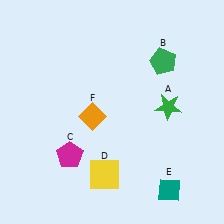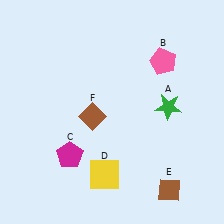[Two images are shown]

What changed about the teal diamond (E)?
In Image 1, E is teal. In Image 2, it changed to brown.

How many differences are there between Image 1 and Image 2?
There are 3 differences between the two images.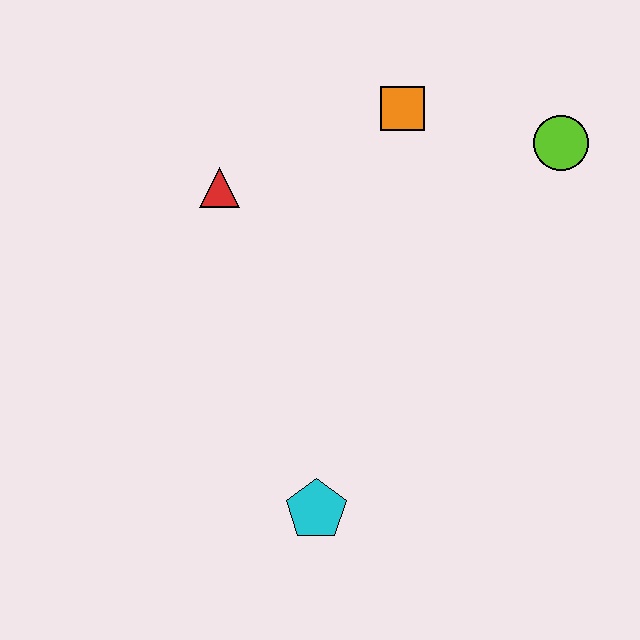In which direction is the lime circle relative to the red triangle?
The lime circle is to the right of the red triangle.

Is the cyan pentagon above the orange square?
No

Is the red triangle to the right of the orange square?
No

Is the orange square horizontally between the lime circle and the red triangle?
Yes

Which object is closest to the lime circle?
The orange square is closest to the lime circle.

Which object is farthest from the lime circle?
The cyan pentagon is farthest from the lime circle.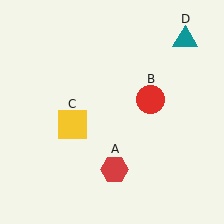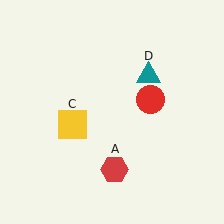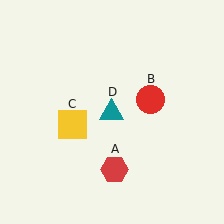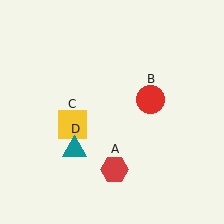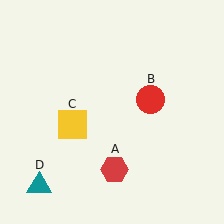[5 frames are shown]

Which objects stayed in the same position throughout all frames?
Red hexagon (object A) and red circle (object B) and yellow square (object C) remained stationary.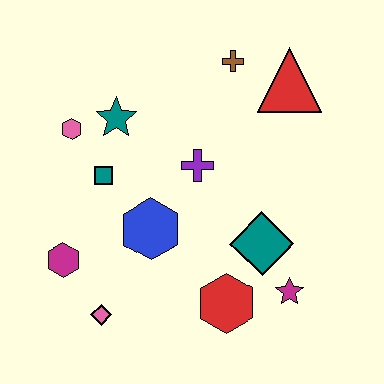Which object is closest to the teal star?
The pink hexagon is closest to the teal star.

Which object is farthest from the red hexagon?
The brown cross is farthest from the red hexagon.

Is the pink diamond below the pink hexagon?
Yes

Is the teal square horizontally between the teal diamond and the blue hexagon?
No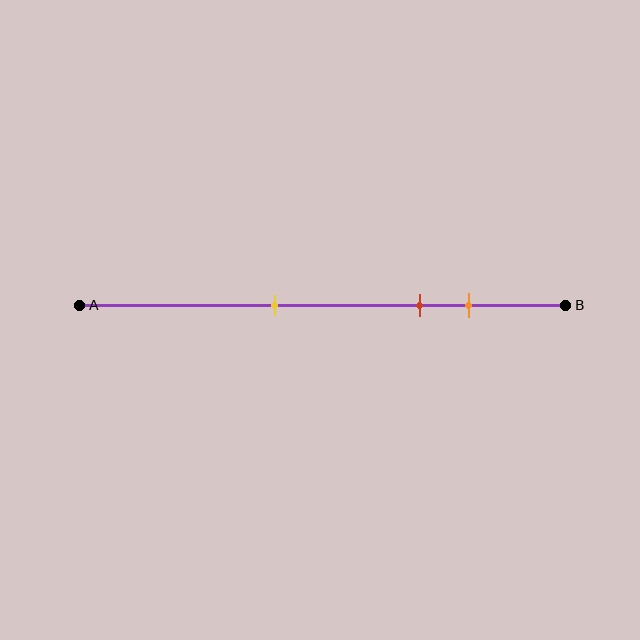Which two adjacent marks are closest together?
The red and orange marks are the closest adjacent pair.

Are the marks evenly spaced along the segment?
No, the marks are not evenly spaced.